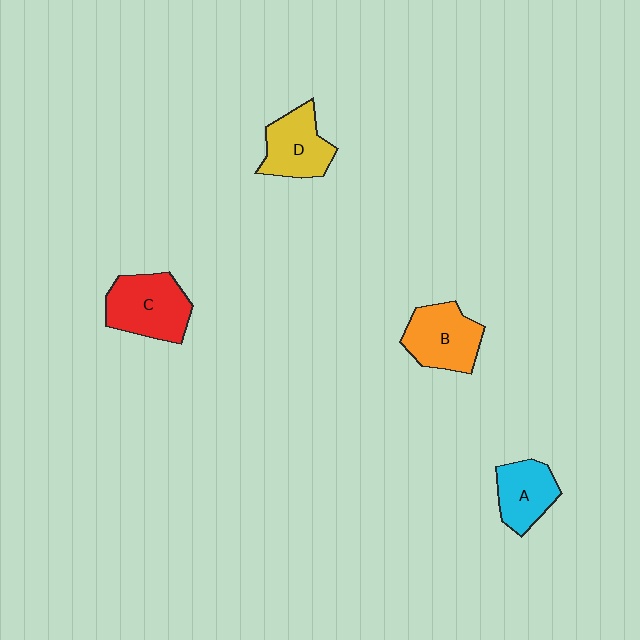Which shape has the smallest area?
Shape A (cyan).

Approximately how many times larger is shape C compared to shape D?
Approximately 1.2 times.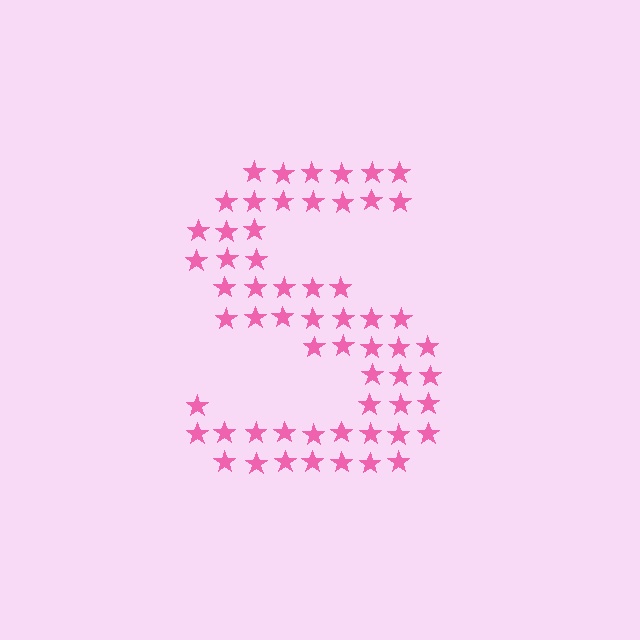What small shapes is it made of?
It is made of small stars.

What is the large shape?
The large shape is the letter S.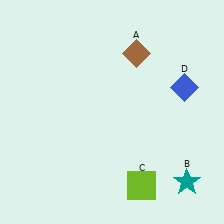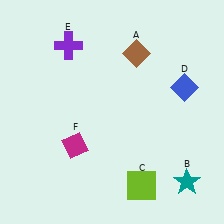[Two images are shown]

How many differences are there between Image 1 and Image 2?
There are 2 differences between the two images.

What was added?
A purple cross (E), a magenta diamond (F) were added in Image 2.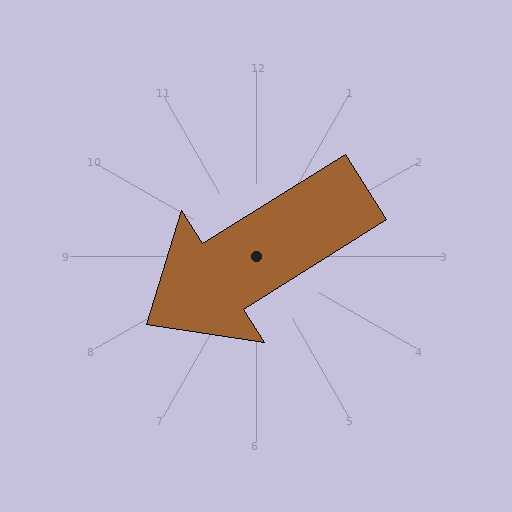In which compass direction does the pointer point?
Southwest.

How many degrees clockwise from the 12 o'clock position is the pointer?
Approximately 238 degrees.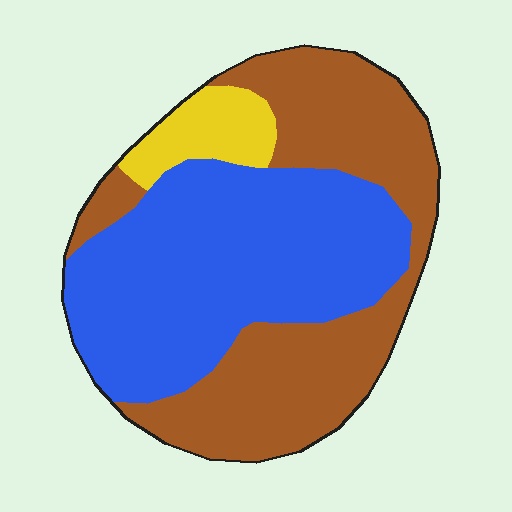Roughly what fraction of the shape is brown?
Brown covers roughly 45% of the shape.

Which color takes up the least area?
Yellow, at roughly 10%.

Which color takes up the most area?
Blue, at roughly 50%.